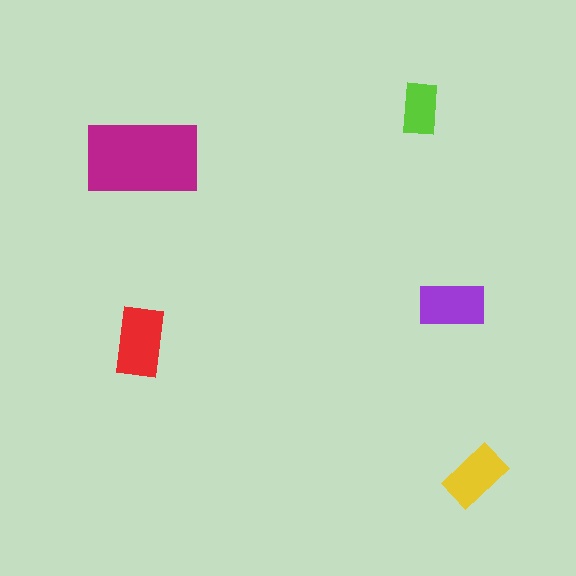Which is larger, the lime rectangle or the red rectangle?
The red one.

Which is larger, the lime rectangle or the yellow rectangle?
The yellow one.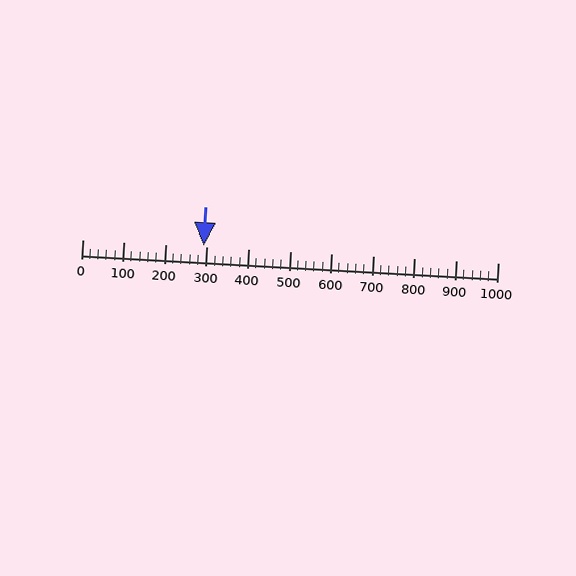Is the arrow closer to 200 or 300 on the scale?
The arrow is closer to 300.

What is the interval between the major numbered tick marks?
The major tick marks are spaced 100 units apart.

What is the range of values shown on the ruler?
The ruler shows values from 0 to 1000.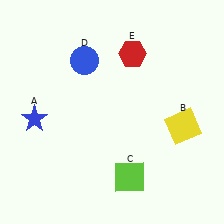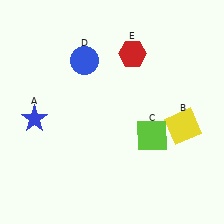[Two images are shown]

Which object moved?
The lime square (C) moved up.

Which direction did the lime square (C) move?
The lime square (C) moved up.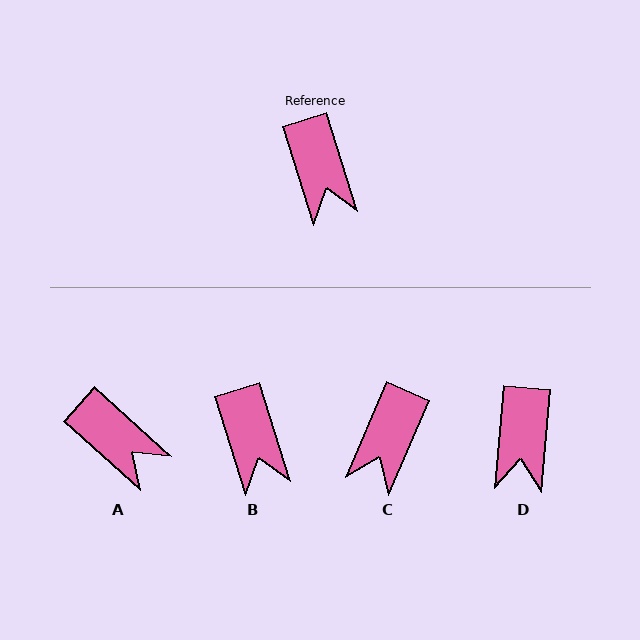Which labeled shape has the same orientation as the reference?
B.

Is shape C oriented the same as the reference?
No, it is off by about 41 degrees.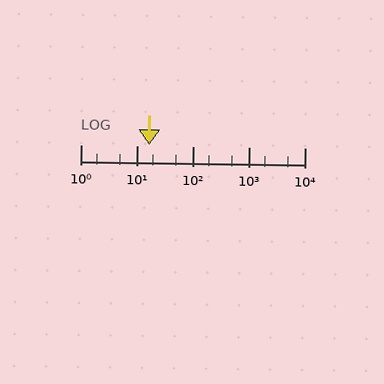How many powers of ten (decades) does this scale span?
The scale spans 4 decades, from 1 to 10000.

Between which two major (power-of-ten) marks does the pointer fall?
The pointer is between 10 and 100.